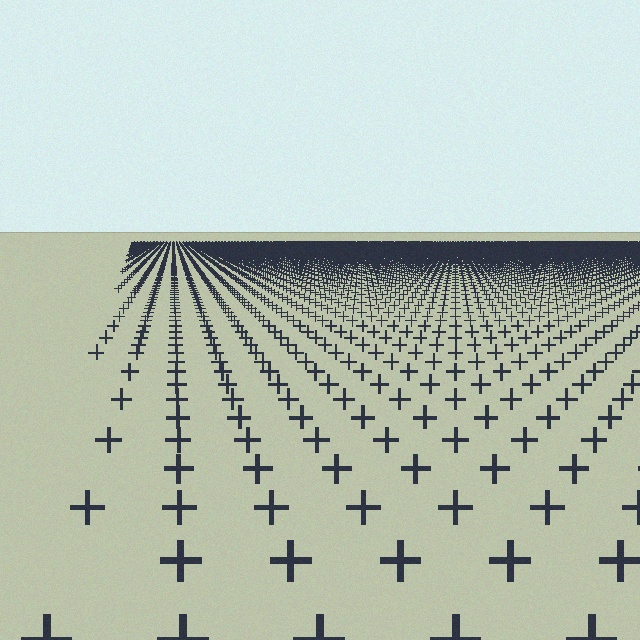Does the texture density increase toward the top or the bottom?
Density increases toward the top.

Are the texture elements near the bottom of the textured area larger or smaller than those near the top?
Larger. Near the bottom, elements are closer to the viewer and appear at a bigger on-screen size.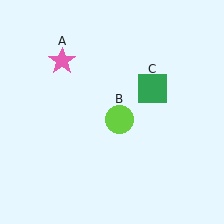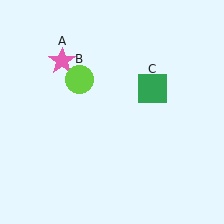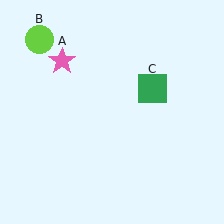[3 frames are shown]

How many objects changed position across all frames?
1 object changed position: lime circle (object B).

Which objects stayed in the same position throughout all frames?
Pink star (object A) and green square (object C) remained stationary.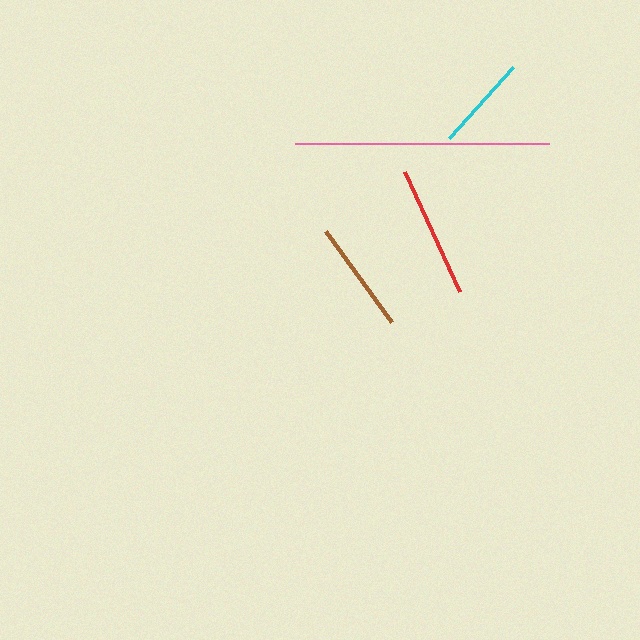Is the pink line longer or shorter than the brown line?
The pink line is longer than the brown line.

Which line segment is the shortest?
The cyan line is the shortest at approximately 95 pixels.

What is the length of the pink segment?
The pink segment is approximately 254 pixels long.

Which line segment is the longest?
The pink line is the longest at approximately 254 pixels.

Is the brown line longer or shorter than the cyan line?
The brown line is longer than the cyan line.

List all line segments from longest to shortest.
From longest to shortest: pink, red, brown, cyan.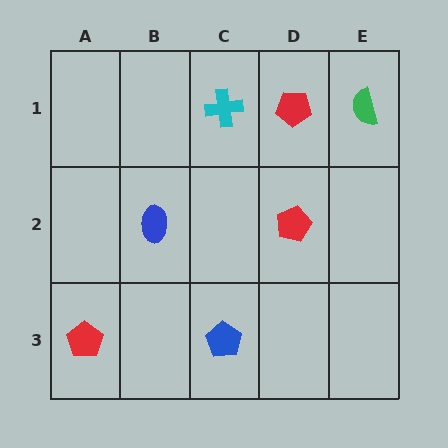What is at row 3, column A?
A red pentagon.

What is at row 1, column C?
A cyan cross.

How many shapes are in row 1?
3 shapes.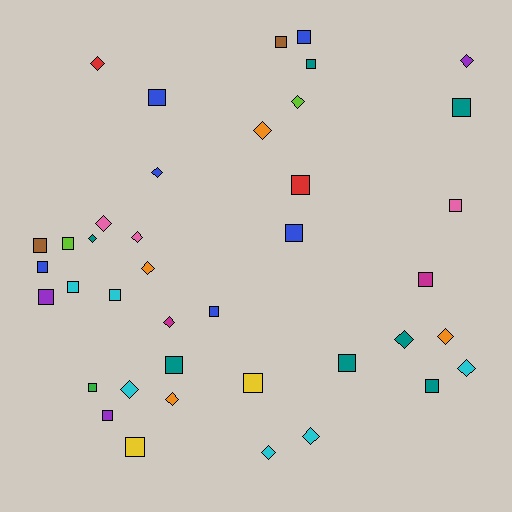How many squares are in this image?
There are 23 squares.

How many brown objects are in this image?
There are 2 brown objects.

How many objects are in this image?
There are 40 objects.